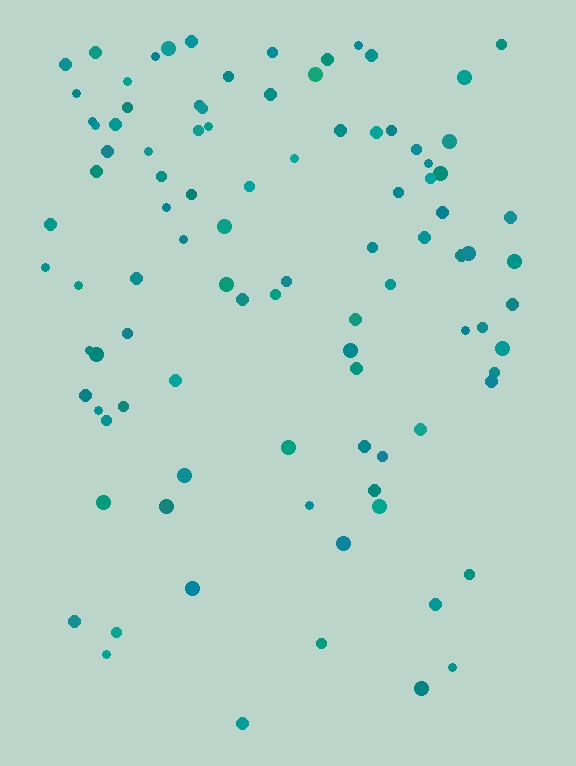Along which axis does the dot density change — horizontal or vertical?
Vertical.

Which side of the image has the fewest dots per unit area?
The bottom.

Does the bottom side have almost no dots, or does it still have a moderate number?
Still a moderate number, just noticeably fewer than the top.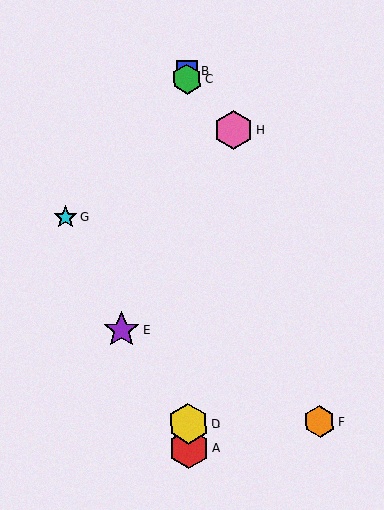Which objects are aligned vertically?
Objects A, B, C, D are aligned vertically.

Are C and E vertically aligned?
No, C is at x≈187 and E is at x≈122.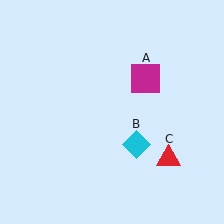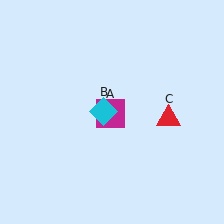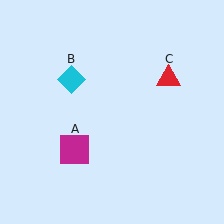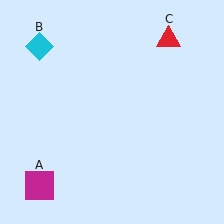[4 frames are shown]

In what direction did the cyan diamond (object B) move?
The cyan diamond (object B) moved up and to the left.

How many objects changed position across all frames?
3 objects changed position: magenta square (object A), cyan diamond (object B), red triangle (object C).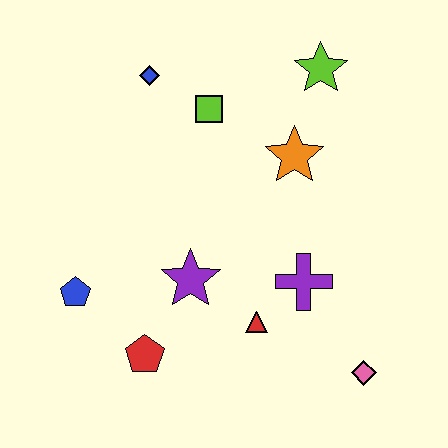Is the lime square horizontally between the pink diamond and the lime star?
No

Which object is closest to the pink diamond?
The purple cross is closest to the pink diamond.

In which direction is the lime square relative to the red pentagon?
The lime square is above the red pentagon.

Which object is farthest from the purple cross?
The blue diamond is farthest from the purple cross.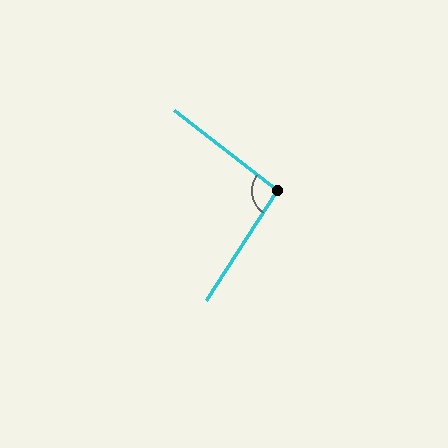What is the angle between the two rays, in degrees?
Approximately 95 degrees.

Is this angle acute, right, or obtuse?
It is approximately a right angle.